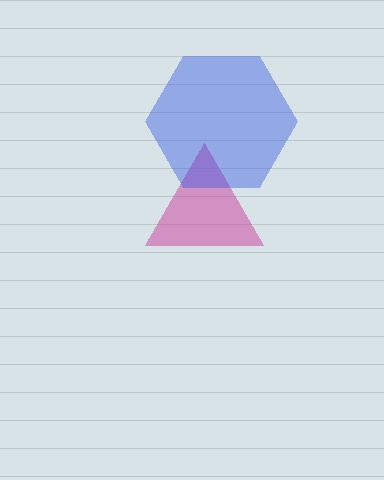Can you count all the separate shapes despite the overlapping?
Yes, there are 2 separate shapes.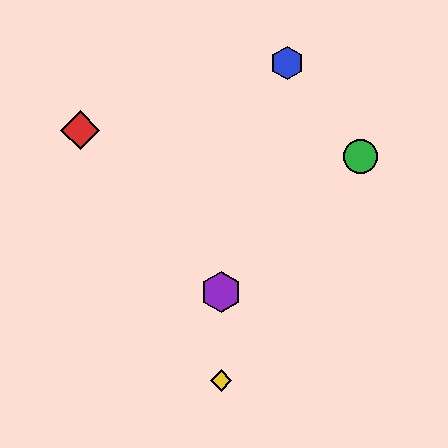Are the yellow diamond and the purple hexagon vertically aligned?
Yes, both are at x≈221.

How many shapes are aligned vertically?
2 shapes (the yellow diamond, the purple hexagon) are aligned vertically.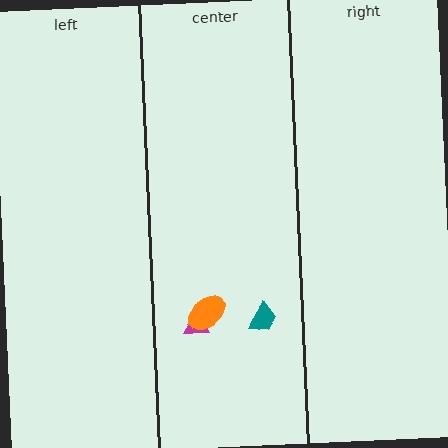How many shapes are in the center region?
3.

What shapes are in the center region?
The teal trapezoid, the magenta triangle, the orange ellipse.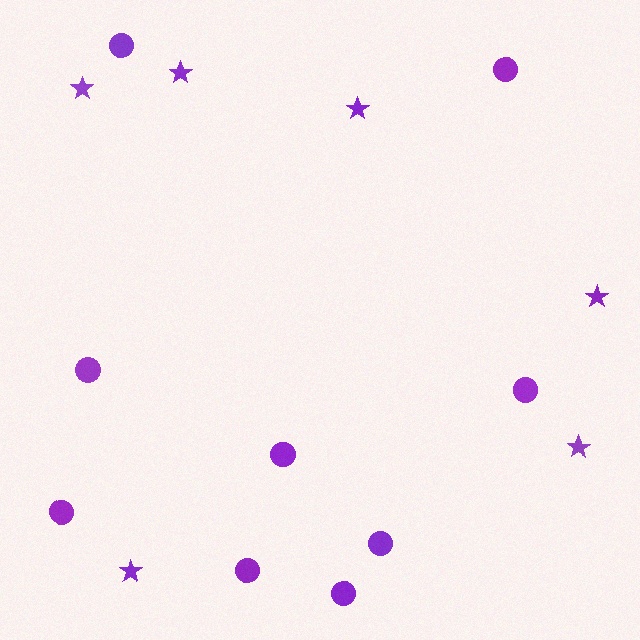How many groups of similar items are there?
There are 2 groups: one group of circles (9) and one group of stars (6).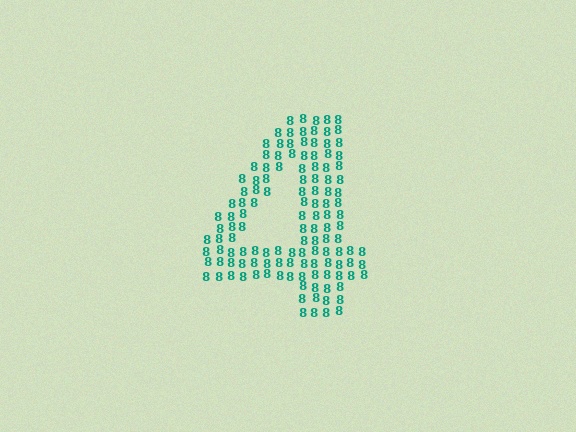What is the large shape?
The large shape is the digit 4.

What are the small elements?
The small elements are digit 8's.